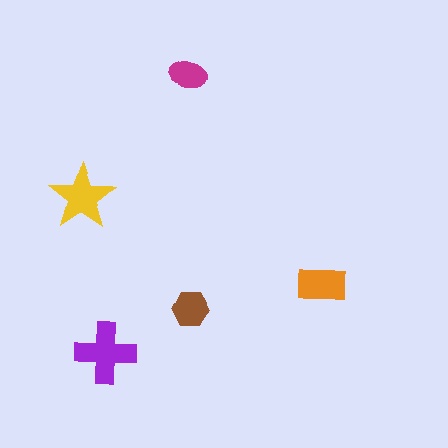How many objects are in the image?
There are 5 objects in the image.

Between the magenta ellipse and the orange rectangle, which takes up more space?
The orange rectangle.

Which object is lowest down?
The purple cross is bottommost.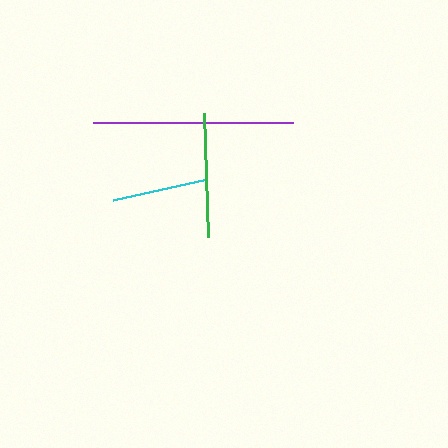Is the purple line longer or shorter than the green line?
The purple line is longer than the green line.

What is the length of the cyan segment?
The cyan segment is approximately 95 pixels long.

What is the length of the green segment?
The green segment is approximately 124 pixels long.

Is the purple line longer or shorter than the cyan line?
The purple line is longer than the cyan line.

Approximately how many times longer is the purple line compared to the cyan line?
The purple line is approximately 2.1 times the length of the cyan line.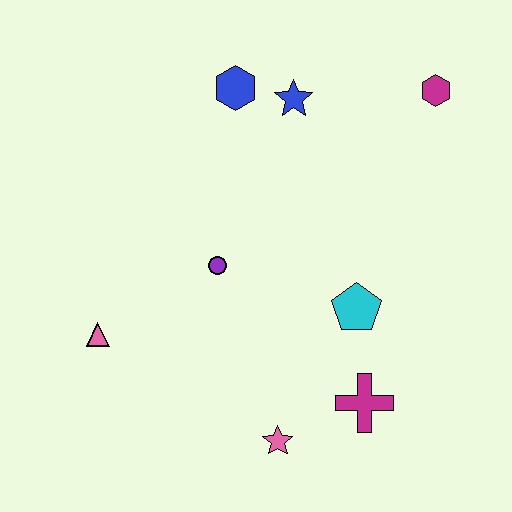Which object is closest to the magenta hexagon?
The blue star is closest to the magenta hexagon.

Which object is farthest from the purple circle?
The magenta hexagon is farthest from the purple circle.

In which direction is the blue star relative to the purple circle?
The blue star is above the purple circle.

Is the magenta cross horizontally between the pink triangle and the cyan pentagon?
No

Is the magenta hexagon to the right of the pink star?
Yes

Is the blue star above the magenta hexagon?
No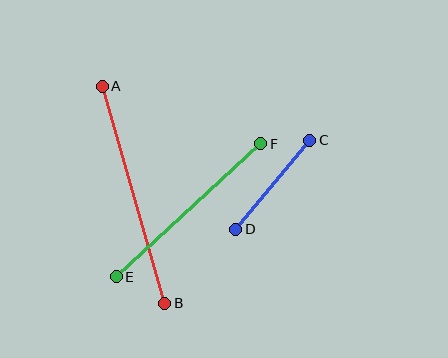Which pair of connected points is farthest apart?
Points A and B are farthest apart.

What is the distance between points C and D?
The distance is approximately 116 pixels.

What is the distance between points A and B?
The distance is approximately 226 pixels.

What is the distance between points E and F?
The distance is approximately 197 pixels.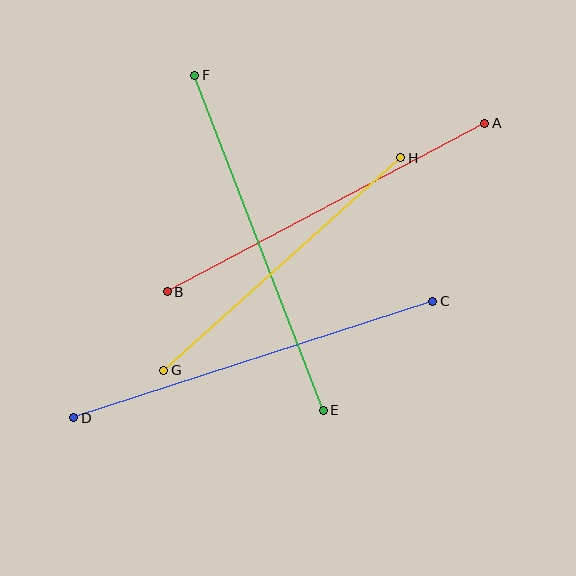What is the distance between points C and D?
The distance is approximately 378 pixels.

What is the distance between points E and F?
The distance is approximately 359 pixels.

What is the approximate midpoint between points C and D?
The midpoint is at approximately (253, 360) pixels.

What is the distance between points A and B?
The distance is approximately 359 pixels.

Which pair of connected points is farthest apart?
Points C and D are farthest apart.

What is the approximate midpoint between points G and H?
The midpoint is at approximately (282, 264) pixels.